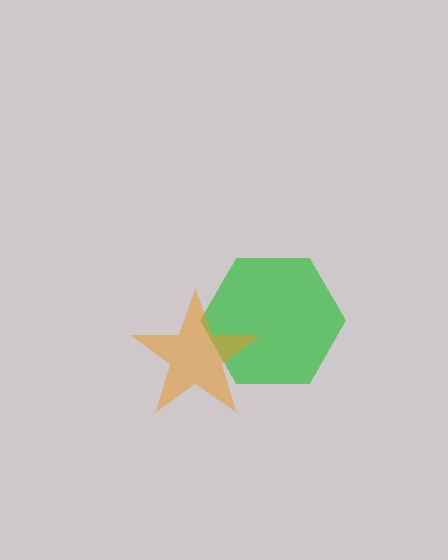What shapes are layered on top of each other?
The layered shapes are: a green hexagon, an orange star.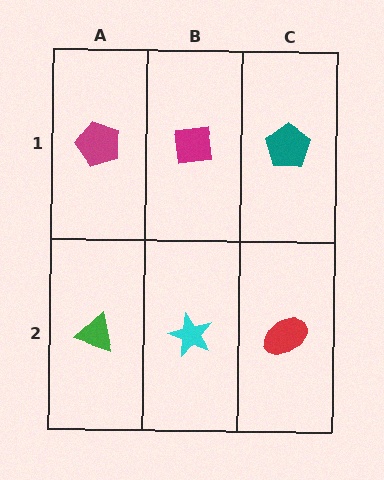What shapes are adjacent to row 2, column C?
A teal pentagon (row 1, column C), a cyan star (row 2, column B).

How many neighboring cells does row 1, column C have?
2.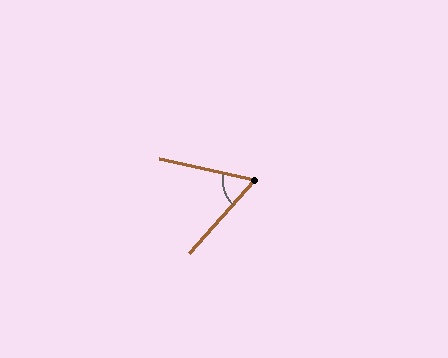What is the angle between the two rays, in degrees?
Approximately 61 degrees.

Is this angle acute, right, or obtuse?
It is acute.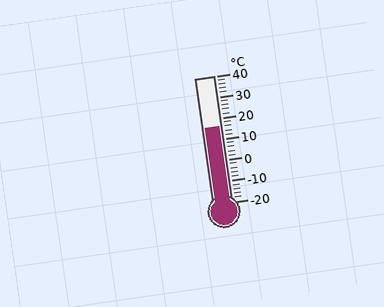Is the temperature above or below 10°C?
The temperature is above 10°C.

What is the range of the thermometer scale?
The thermometer scale ranges from -20°C to 40°C.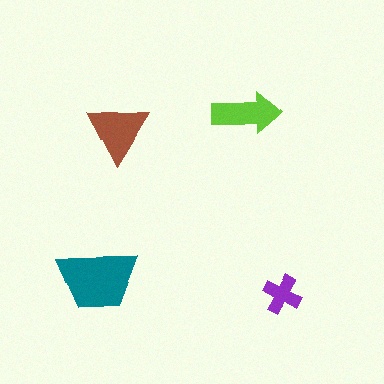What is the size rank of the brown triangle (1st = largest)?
2nd.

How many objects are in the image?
There are 4 objects in the image.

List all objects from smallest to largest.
The purple cross, the lime arrow, the brown triangle, the teal trapezoid.